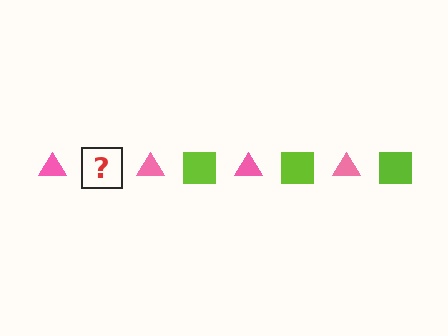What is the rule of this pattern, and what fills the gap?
The rule is that the pattern alternates between pink triangle and lime square. The gap should be filled with a lime square.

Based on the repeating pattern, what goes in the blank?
The blank should be a lime square.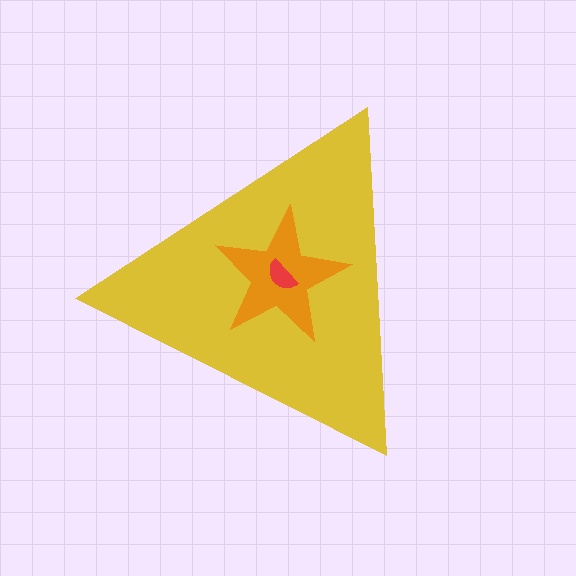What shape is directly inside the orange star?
The red semicircle.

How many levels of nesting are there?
3.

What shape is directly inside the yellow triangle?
The orange star.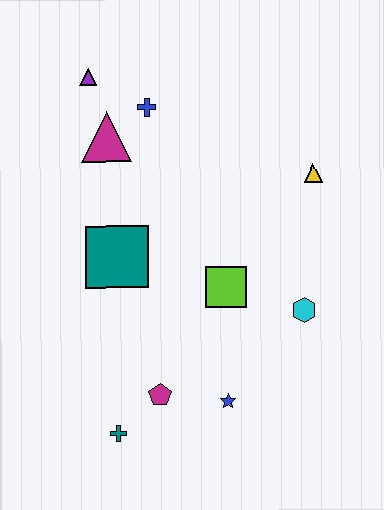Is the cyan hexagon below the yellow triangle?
Yes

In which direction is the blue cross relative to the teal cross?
The blue cross is above the teal cross.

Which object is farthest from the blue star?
The purple triangle is farthest from the blue star.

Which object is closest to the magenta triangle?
The blue cross is closest to the magenta triangle.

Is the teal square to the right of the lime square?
No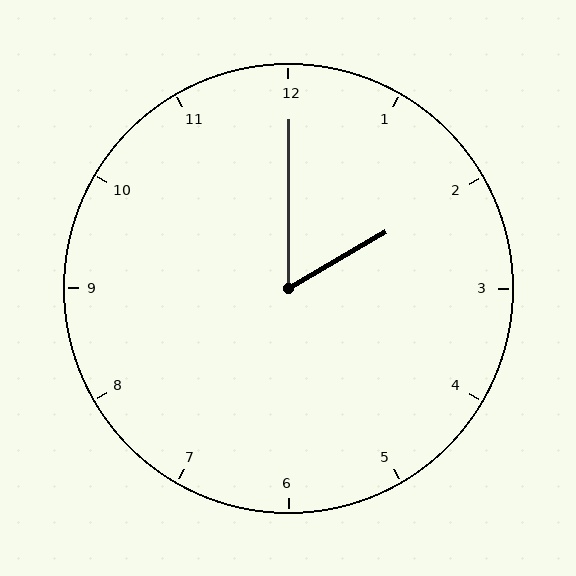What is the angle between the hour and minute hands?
Approximately 60 degrees.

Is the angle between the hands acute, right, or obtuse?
It is acute.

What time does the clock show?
2:00.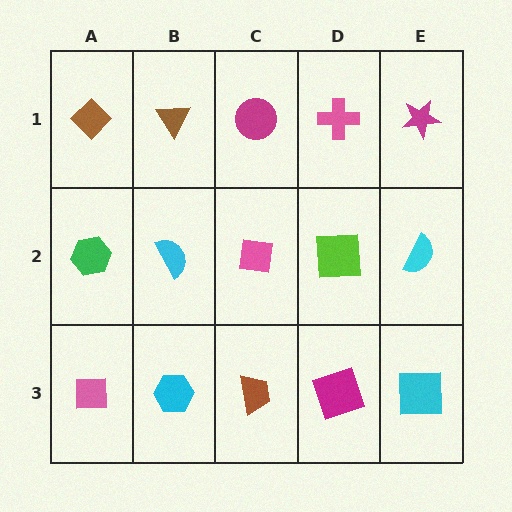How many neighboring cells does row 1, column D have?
3.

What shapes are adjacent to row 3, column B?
A cyan semicircle (row 2, column B), a pink square (row 3, column A), a brown trapezoid (row 3, column C).